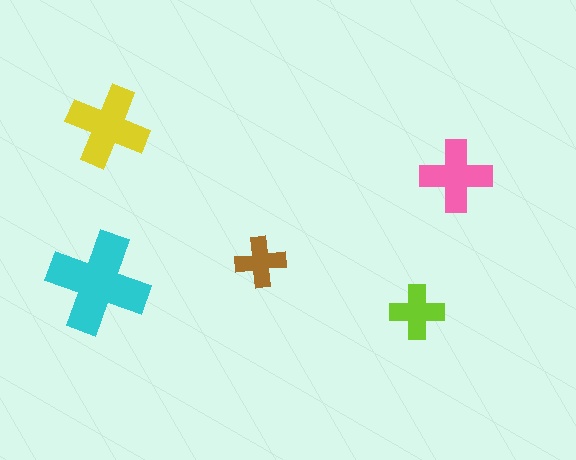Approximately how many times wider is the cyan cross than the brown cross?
About 2 times wider.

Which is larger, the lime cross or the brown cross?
The lime one.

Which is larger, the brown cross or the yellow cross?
The yellow one.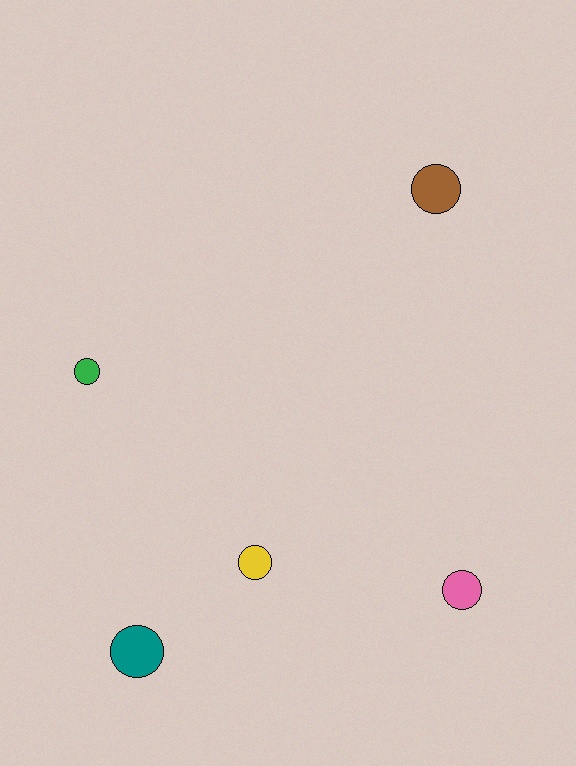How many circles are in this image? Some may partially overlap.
There are 5 circles.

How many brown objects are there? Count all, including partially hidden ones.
There is 1 brown object.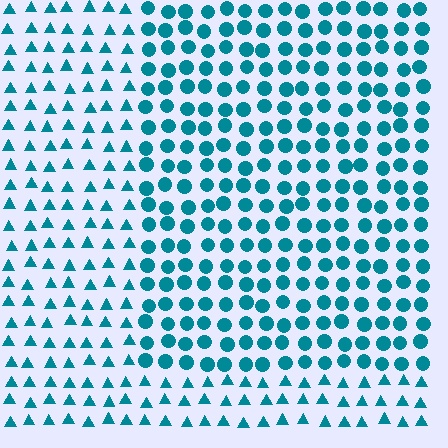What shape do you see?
I see a rectangle.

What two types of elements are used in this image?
The image uses circles inside the rectangle region and triangles outside it.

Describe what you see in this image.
The image is filled with small teal elements arranged in a uniform grid. A rectangle-shaped region contains circles, while the surrounding area contains triangles. The boundary is defined purely by the change in element shape.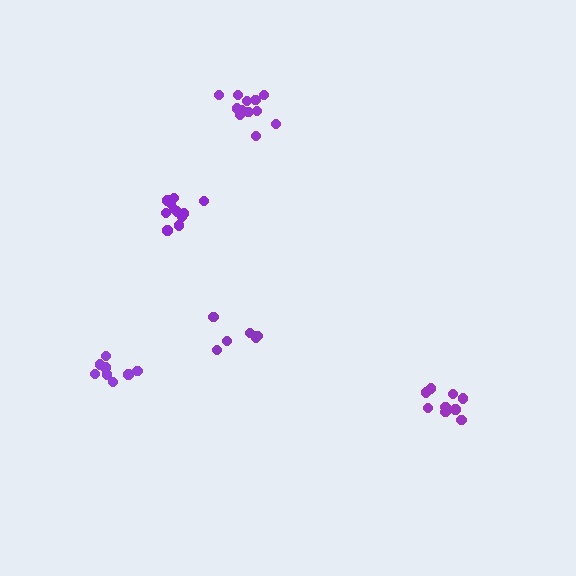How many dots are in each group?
Group 1: 6 dots, Group 2: 11 dots, Group 3: 12 dots, Group 4: 9 dots, Group 5: 8 dots (46 total).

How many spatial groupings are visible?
There are 5 spatial groupings.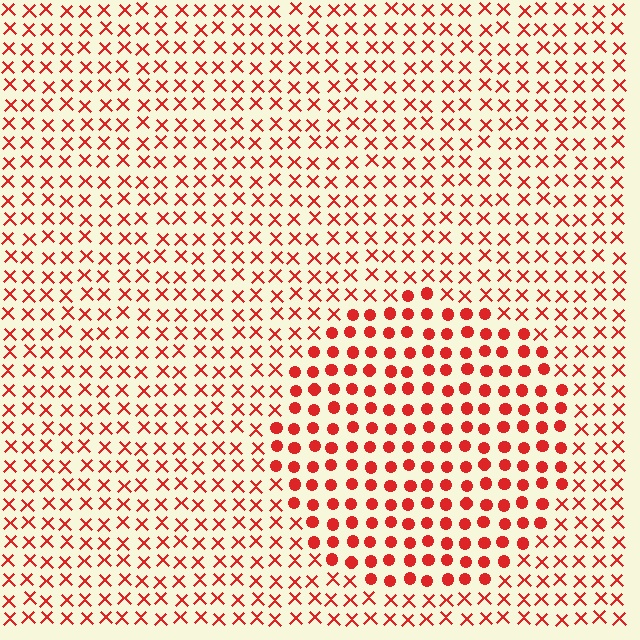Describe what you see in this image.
The image is filled with small red elements arranged in a uniform grid. A circle-shaped region contains circles, while the surrounding area contains X marks. The boundary is defined purely by the change in element shape.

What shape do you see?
I see a circle.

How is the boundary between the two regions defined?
The boundary is defined by a change in element shape: circles inside vs. X marks outside. All elements share the same color and spacing.